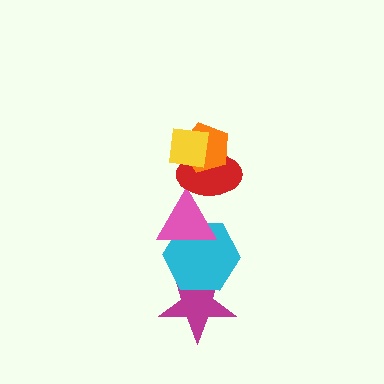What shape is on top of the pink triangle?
The red ellipse is on top of the pink triangle.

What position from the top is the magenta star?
The magenta star is 6th from the top.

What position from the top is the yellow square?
The yellow square is 1st from the top.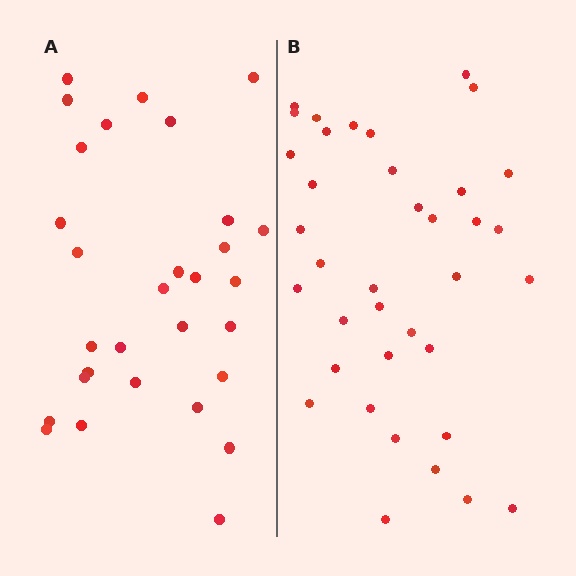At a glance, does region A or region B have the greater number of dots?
Region B (the right region) has more dots.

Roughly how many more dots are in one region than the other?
Region B has roughly 8 or so more dots than region A.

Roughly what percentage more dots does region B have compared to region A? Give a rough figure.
About 25% more.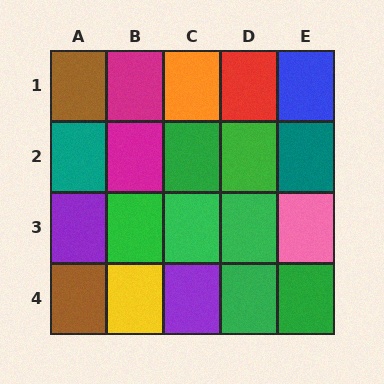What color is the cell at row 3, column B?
Green.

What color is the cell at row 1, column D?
Red.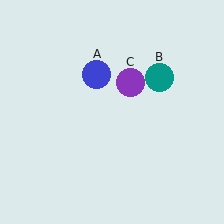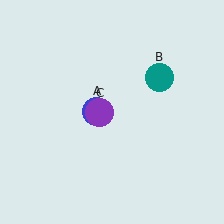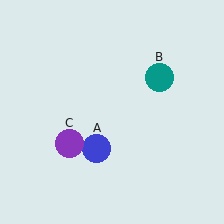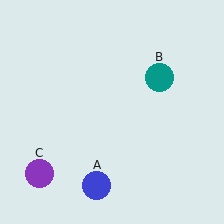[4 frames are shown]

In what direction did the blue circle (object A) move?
The blue circle (object A) moved down.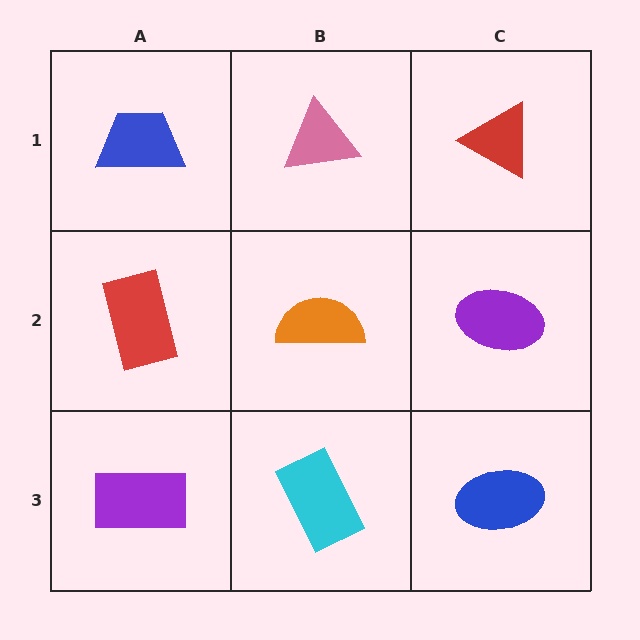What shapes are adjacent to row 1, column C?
A purple ellipse (row 2, column C), a pink triangle (row 1, column B).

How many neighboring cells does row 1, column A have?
2.